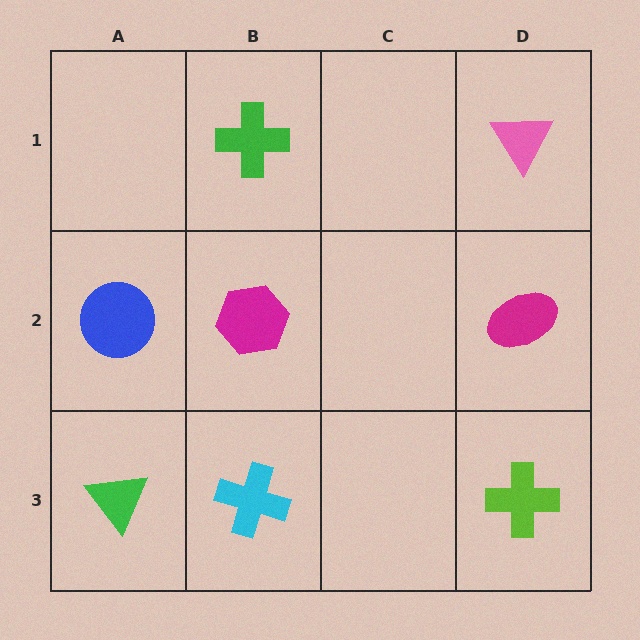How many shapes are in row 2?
3 shapes.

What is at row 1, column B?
A green cross.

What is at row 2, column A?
A blue circle.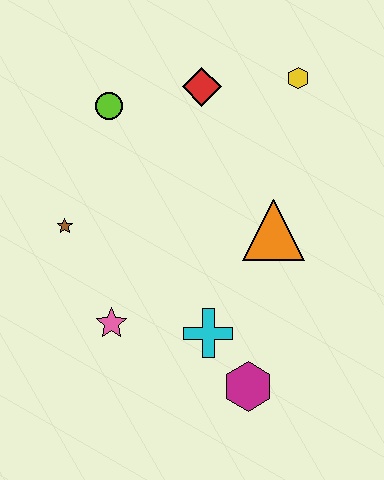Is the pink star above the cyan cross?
Yes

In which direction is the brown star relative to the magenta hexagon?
The brown star is to the left of the magenta hexagon.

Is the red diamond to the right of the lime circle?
Yes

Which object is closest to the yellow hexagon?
The red diamond is closest to the yellow hexagon.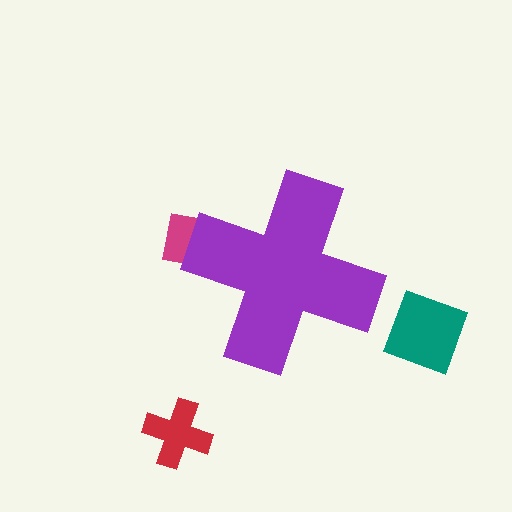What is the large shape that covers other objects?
A purple cross.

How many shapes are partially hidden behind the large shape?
1 shape is partially hidden.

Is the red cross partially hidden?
No, the red cross is fully visible.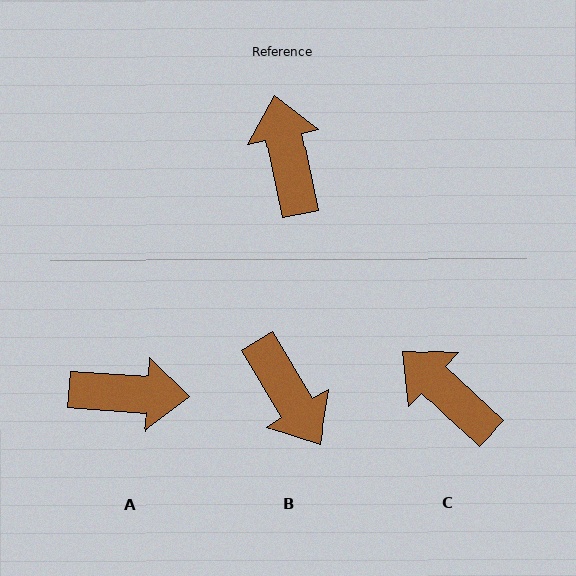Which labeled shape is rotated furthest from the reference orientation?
B, about 161 degrees away.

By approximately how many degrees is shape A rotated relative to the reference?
Approximately 106 degrees clockwise.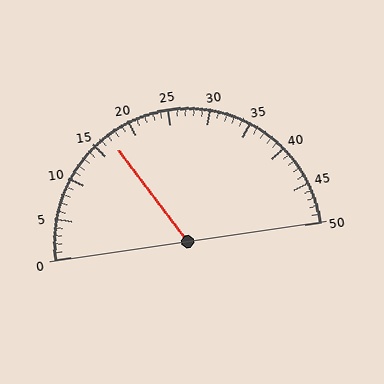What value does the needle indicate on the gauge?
The needle indicates approximately 17.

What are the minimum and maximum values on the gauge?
The gauge ranges from 0 to 50.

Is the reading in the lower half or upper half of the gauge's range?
The reading is in the lower half of the range (0 to 50).